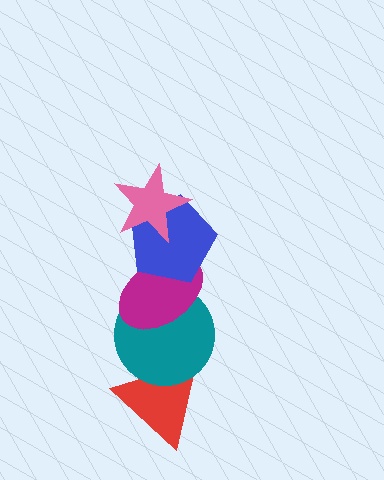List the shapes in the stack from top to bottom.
From top to bottom: the pink star, the blue pentagon, the magenta ellipse, the teal circle, the red triangle.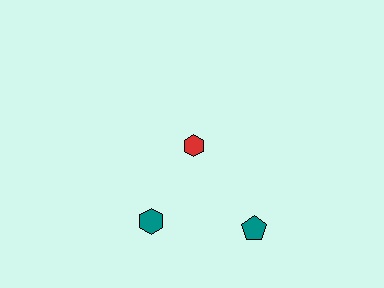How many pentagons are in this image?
There is 1 pentagon.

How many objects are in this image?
There are 3 objects.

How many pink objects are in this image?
There are no pink objects.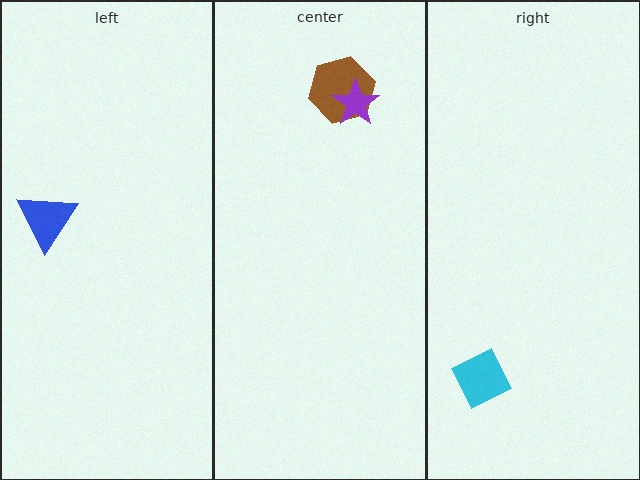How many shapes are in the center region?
2.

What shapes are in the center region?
The brown hexagon, the purple star.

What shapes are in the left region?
The blue triangle.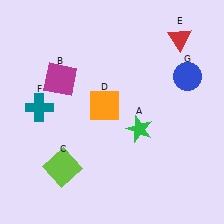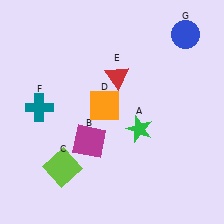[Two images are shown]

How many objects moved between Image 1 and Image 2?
3 objects moved between the two images.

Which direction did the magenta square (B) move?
The magenta square (B) moved down.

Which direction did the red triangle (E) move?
The red triangle (E) moved left.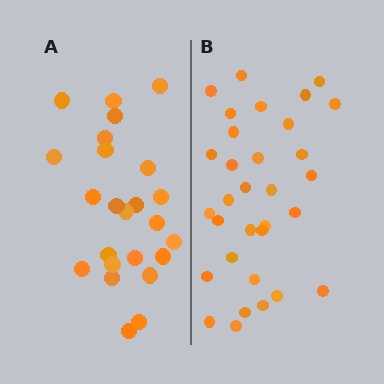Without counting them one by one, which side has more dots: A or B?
Region B (the right region) has more dots.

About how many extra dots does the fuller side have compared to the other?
Region B has roughly 8 or so more dots than region A.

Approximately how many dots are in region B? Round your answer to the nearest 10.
About 30 dots. (The exact count is 32, which rounds to 30.)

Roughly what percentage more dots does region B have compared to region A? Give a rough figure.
About 35% more.